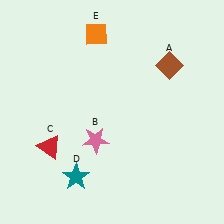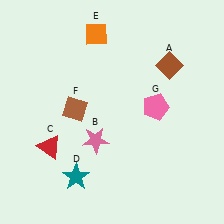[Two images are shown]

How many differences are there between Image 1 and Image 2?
There are 2 differences between the two images.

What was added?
A brown diamond (F), a pink pentagon (G) were added in Image 2.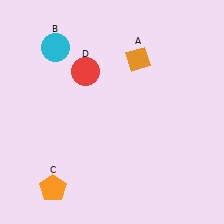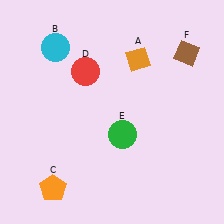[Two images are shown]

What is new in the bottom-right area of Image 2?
A green circle (E) was added in the bottom-right area of Image 2.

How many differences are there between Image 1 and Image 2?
There are 2 differences between the two images.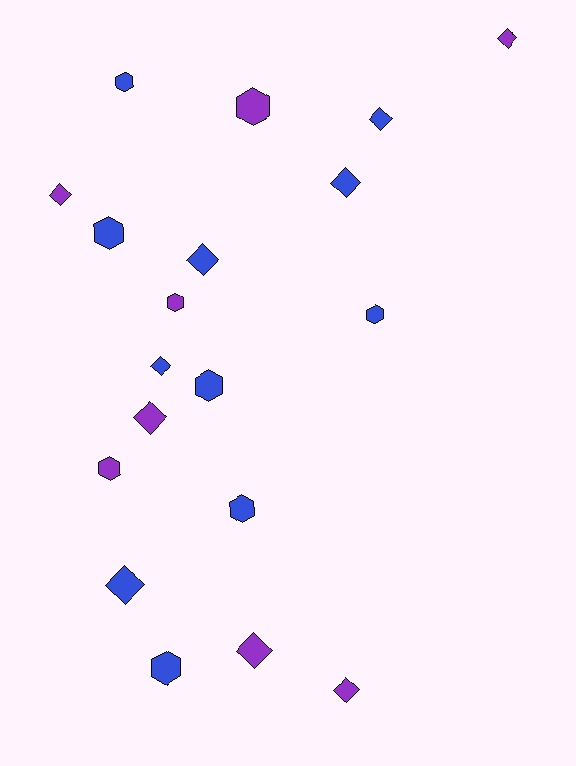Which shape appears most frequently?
Diamond, with 10 objects.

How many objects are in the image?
There are 19 objects.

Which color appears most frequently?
Blue, with 11 objects.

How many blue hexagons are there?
There are 6 blue hexagons.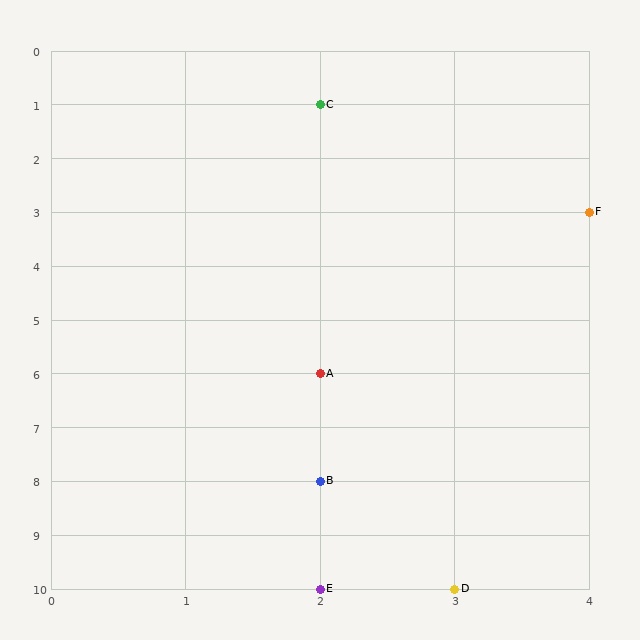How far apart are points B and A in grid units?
Points B and A are 2 rows apart.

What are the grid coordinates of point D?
Point D is at grid coordinates (3, 10).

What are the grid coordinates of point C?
Point C is at grid coordinates (2, 1).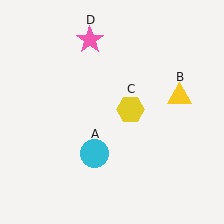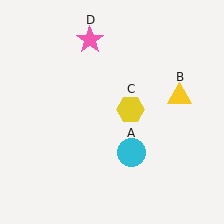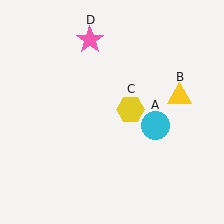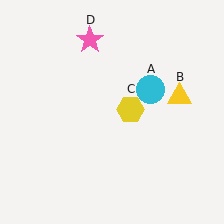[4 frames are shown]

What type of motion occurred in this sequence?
The cyan circle (object A) rotated counterclockwise around the center of the scene.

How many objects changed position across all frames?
1 object changed position: cyan circle (object A).